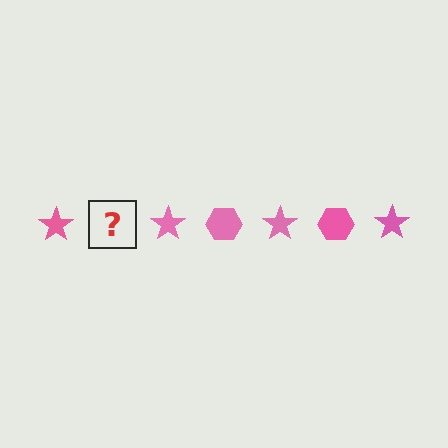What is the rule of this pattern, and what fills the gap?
The rule is that the pattern cycles through star, hexagon shapes in pink. The gap should be filled with a pink hexagon.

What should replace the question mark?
The question mark should be replaced with a pink hexagon.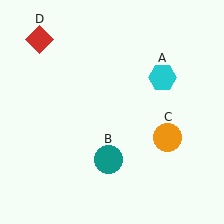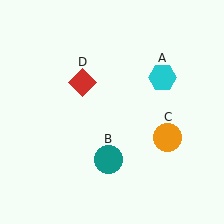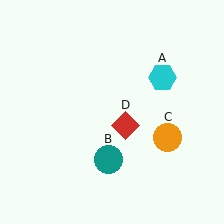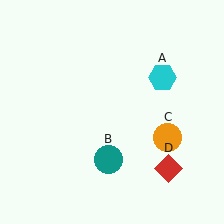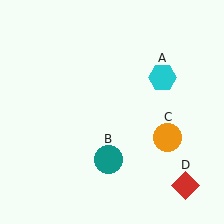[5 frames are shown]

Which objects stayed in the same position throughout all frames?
Cyan hexagon (object A) and teal circle (object B) and orange circle (object C) remained stationary.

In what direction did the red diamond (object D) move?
The red diamond (object D) moved down and to the right.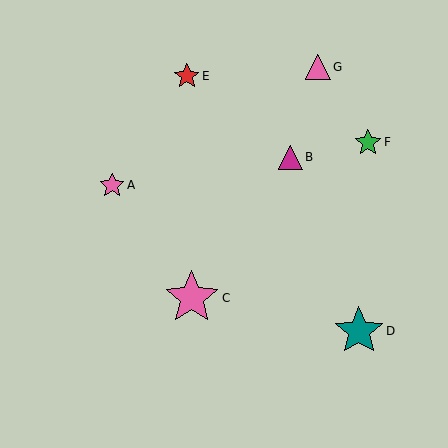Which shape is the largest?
The pink star (labeled C) is the largest.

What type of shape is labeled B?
Shape B is a magenta triangle.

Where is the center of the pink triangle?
The center of the pink triangle is at (318, 67).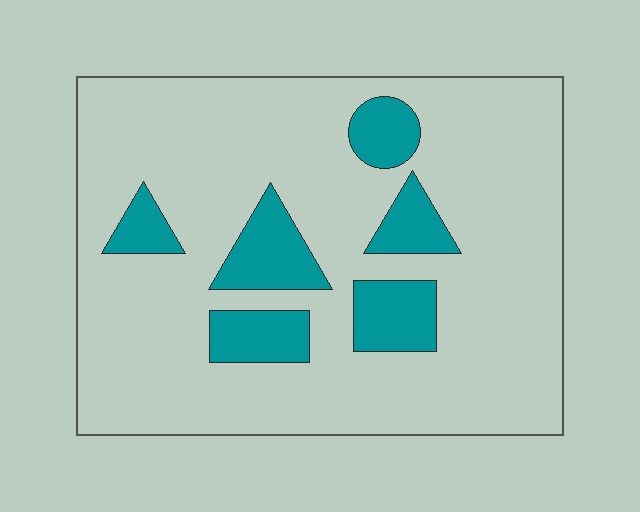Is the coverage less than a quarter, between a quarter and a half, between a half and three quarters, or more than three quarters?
Less than a quarter.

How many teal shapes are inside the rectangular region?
6.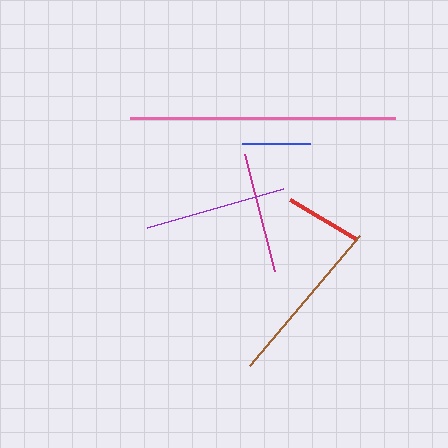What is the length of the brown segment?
The brown segment is approximately 171 pixels long.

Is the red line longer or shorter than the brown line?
The brown line is longer than the red line.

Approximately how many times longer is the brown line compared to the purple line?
The brown line is approximately 1.2 times the length of the purple line.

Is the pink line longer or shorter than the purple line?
The pink line is longer than the purple line.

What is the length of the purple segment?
The purple segment is approximately 141 pixels long.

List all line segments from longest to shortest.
From longest to shortest: pink, brown, purple, magenta, red, blue.